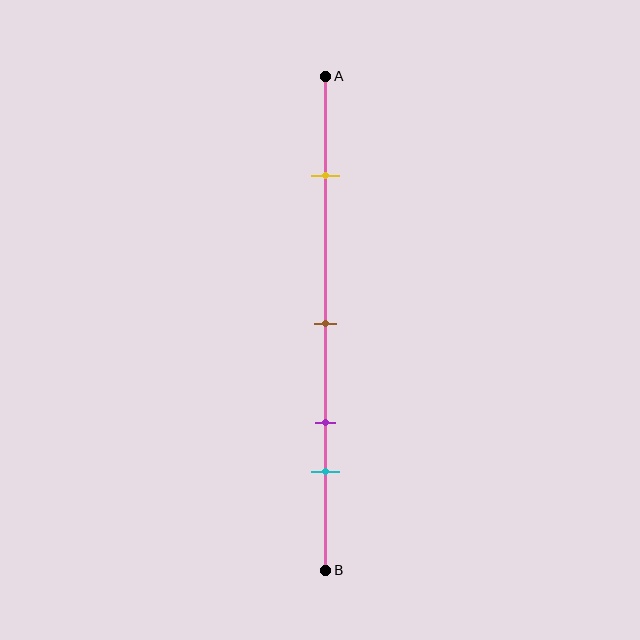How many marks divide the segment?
There are 4 marks dividing the segment.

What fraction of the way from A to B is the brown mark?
The brown mark is approximately 50% (0.5) of the way from A to B.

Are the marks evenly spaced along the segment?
No, the marks are not evenly spaced.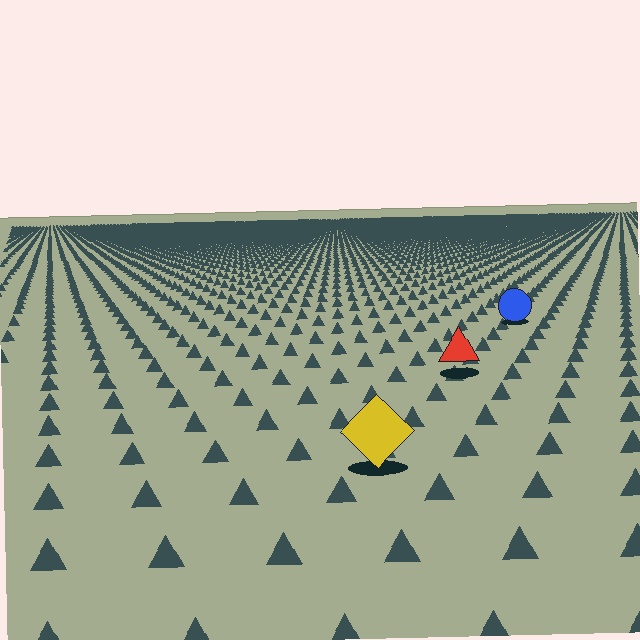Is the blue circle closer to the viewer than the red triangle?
No. The red triangle is closer — you can tell from the texture gradient: the ground texture is coarser near it.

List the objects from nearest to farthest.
From nearest to farthest: the yellow diamond, the red triangle, the blue circle.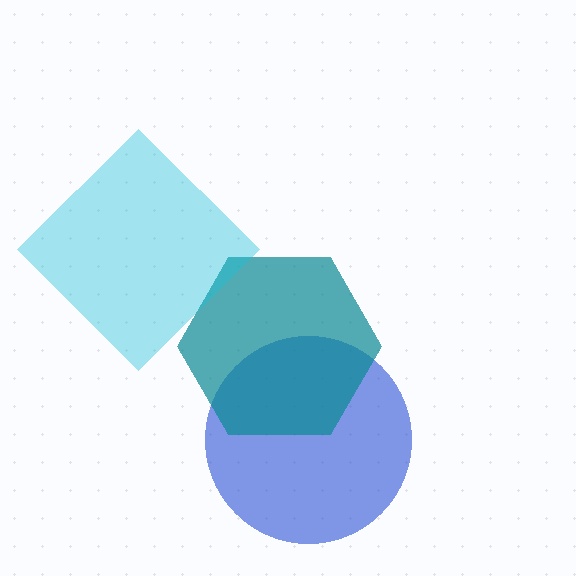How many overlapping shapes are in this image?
There are 3 overlapping shapes in the image.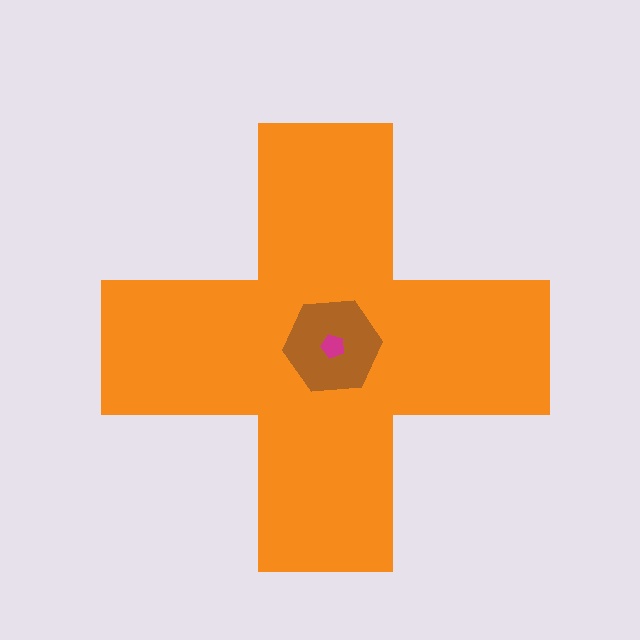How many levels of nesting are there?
3.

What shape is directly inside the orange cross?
The brown hexagon.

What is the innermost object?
The magenta pentagon.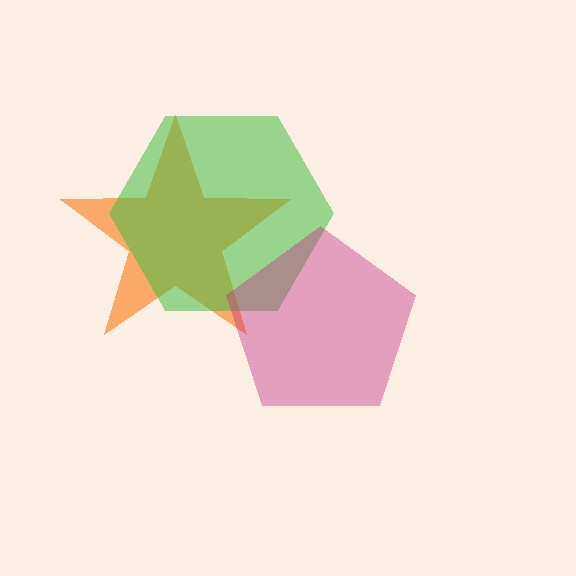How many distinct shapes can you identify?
There are 3 distinct shapes: an orange star, a green hexagon, a magenta pentagon.